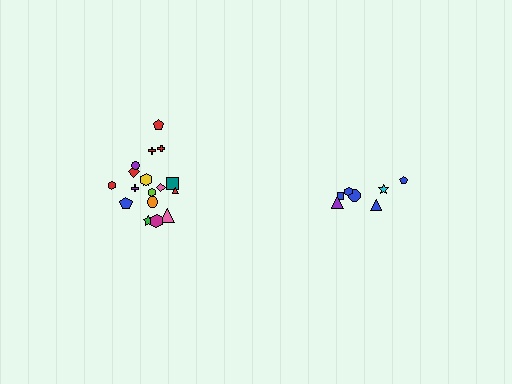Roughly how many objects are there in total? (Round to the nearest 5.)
Roughly 25 objects in total.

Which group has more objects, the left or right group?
The left group.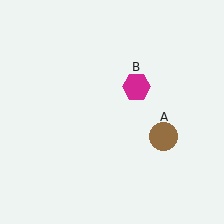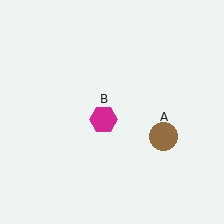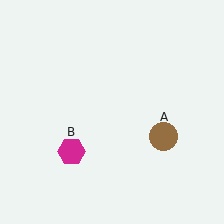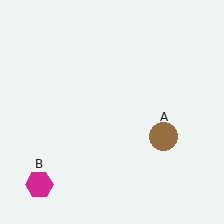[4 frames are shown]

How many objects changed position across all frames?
1 object changed position: magenta hexagon (object B).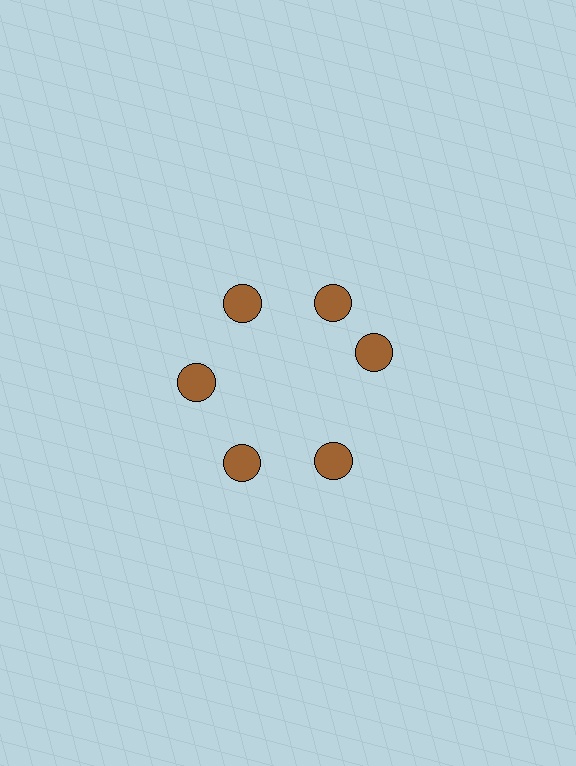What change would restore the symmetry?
The symmetry would be restored by rotating it back into even spacing with its neighbors so that all 6 circles sit at equal angles and equal distance from the center.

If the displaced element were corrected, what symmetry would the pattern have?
It would have 6-fold rotational symmetry — the pattern would map onto itself every 60 degrees.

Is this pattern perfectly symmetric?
No. The 6 brown circles are arranged in a ring, but one element near the 3 o'clock position is rotated out of alignment along the ring, breaking the 6-fold rotational symmetry.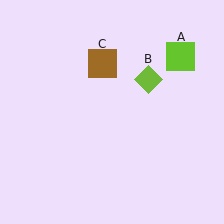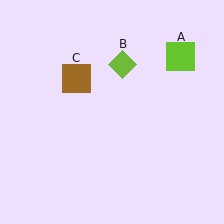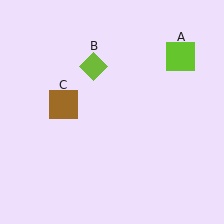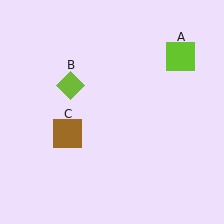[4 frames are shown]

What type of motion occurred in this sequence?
The lime diamond (object B), brown square (object C) rotated counterclockwise around the center of the scene.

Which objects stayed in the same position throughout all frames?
Lime square (object A) remained stationary.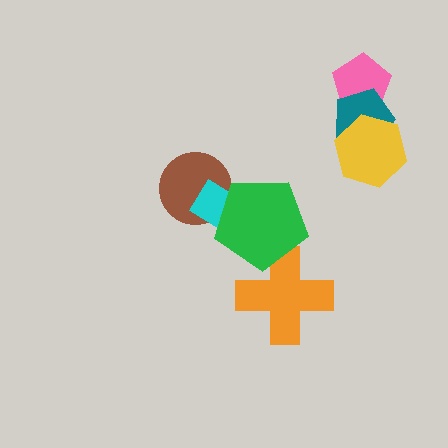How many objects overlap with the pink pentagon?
1 object overlaps with the pink pentagon.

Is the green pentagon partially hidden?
No, no other shape covers it.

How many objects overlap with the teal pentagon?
2 objects overlap with the teal pentagon.